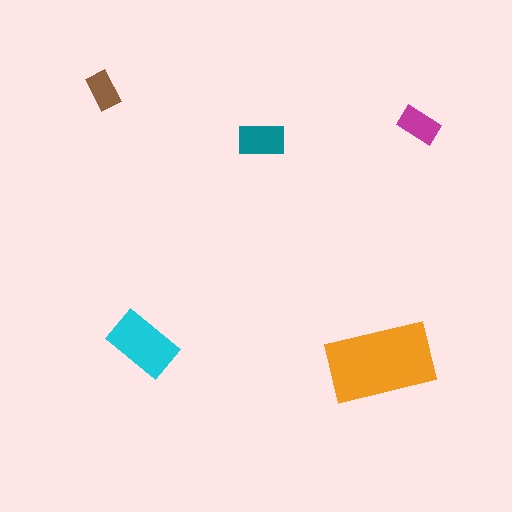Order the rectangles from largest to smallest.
the orange one, the cyan one, the teal one, the magenta one, the brown one.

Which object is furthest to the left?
The brown rectangle is leftmost.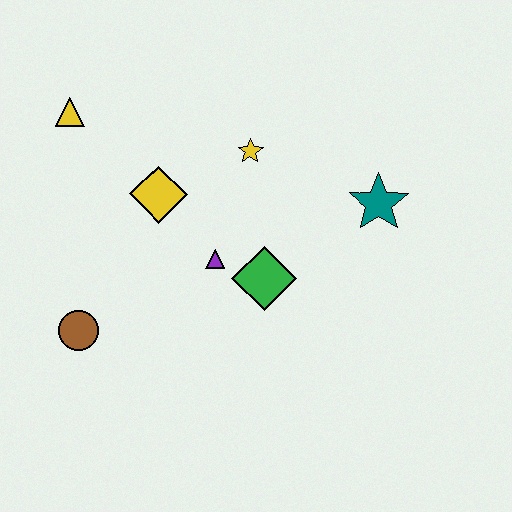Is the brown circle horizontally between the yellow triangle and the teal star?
Yes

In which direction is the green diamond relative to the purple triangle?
The green diamond is to the right of the purple triangle.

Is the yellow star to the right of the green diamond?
No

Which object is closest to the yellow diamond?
The purple triangle is closest to the yellow diamond.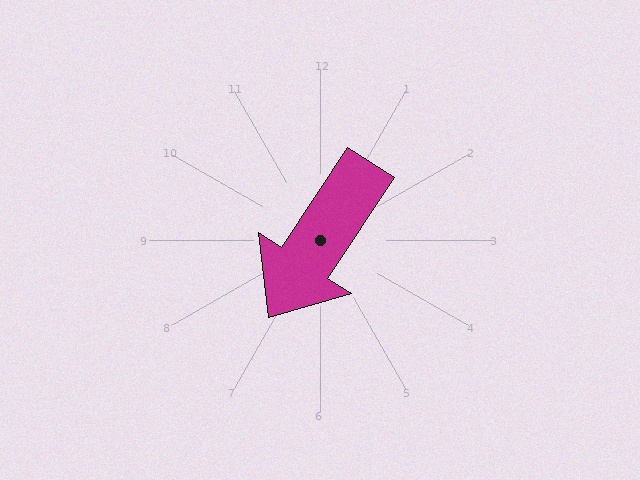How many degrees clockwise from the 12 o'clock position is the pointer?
Approximately 213 degrees.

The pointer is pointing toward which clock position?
Roughly 7 o'clock.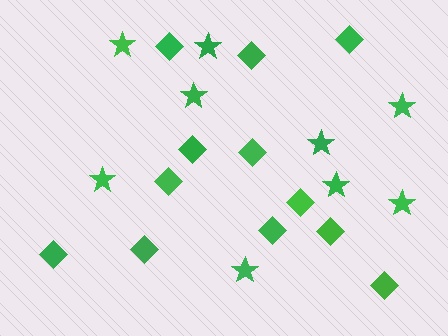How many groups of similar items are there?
There are 2 groups: one group of stars (9) and one group of diamonds (12).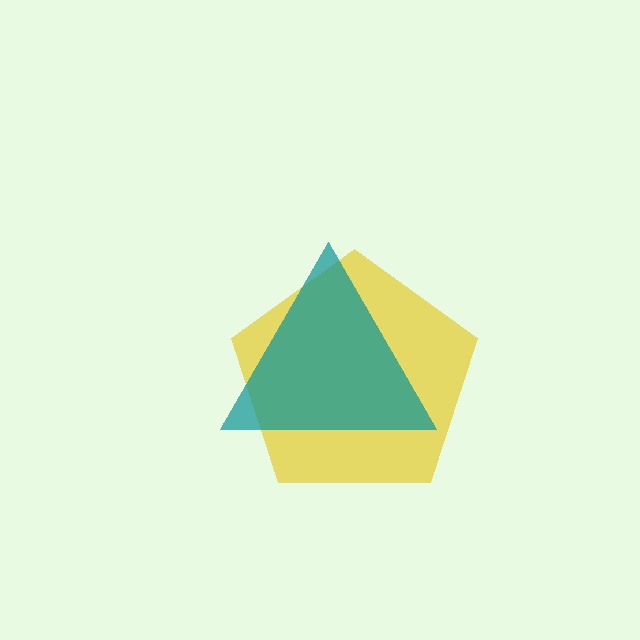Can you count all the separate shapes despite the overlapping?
Yes, there are 2 separate shapes.